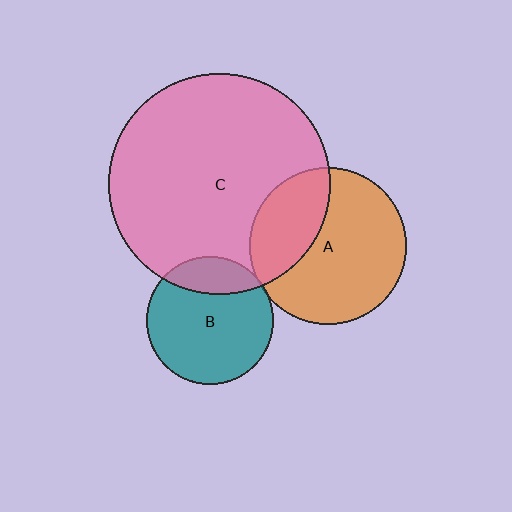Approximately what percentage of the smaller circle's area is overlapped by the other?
Approximately 20%.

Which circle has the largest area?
Circle C (pink).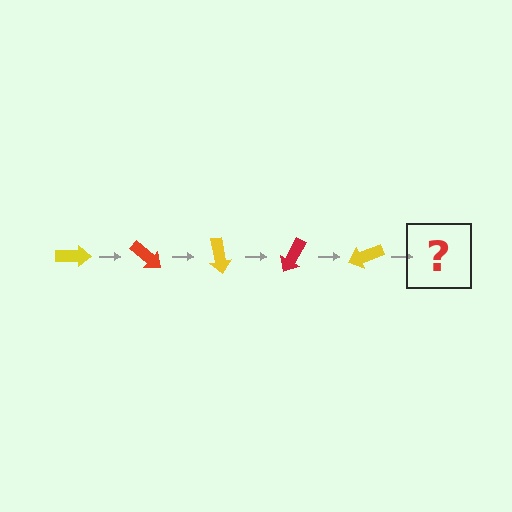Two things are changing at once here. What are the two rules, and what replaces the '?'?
The two rules are that it rotates 40 degrees each step and the color cycles through yellow and red. The '?' should be a red arrow, rotated 200 degrees from the start.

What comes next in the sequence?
The next element should be a red arrow, rotated 200 degrees from the start.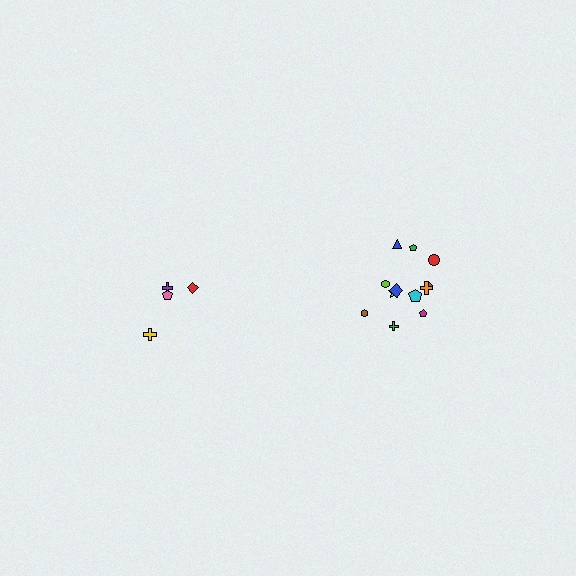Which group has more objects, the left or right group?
The right group.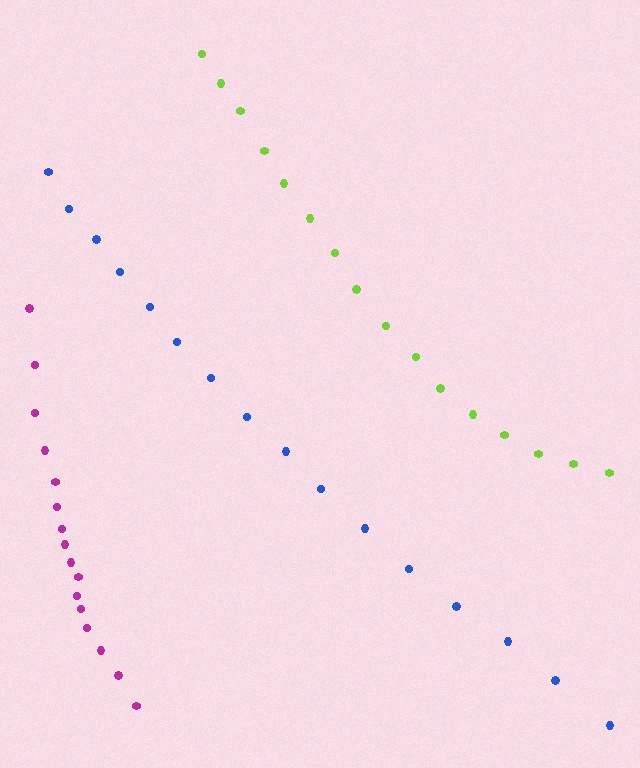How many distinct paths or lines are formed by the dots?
There are 3 distinct paths.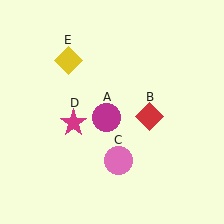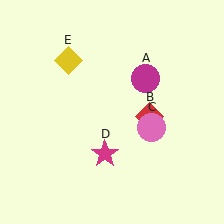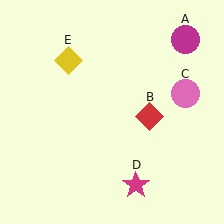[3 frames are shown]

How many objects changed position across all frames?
3 objects changed position: magenta circle (object A), pink circle (object C), magenta star (object D).